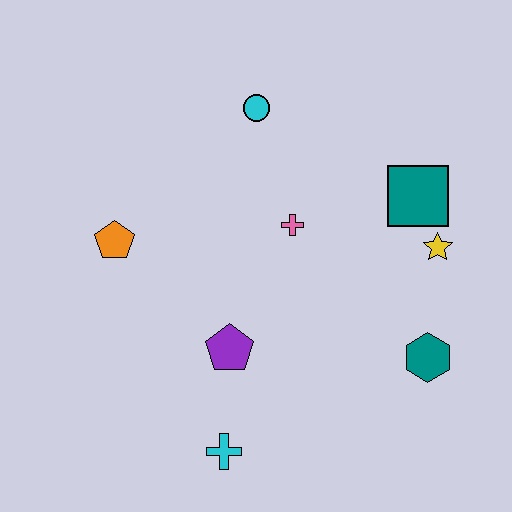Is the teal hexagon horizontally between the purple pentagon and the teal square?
No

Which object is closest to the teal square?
The yellow star is closest to the teal square.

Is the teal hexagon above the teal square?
No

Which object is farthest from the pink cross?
The cyan cross is farthest from the pink cross.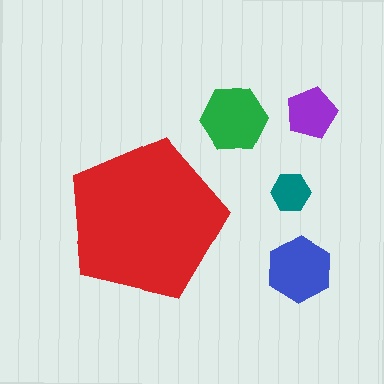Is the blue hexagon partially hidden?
No, the blue hexagon is fully visible.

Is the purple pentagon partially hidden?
No, the purple pentagon is fully visible.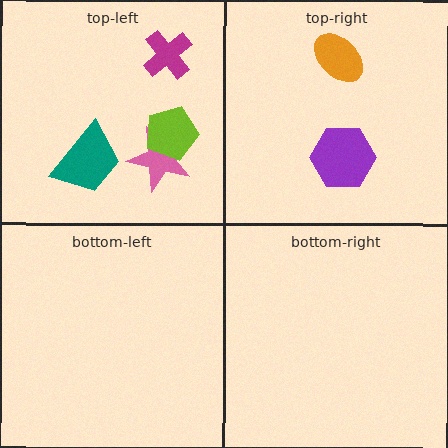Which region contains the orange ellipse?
The top-right region.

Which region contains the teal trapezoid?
The top-left region.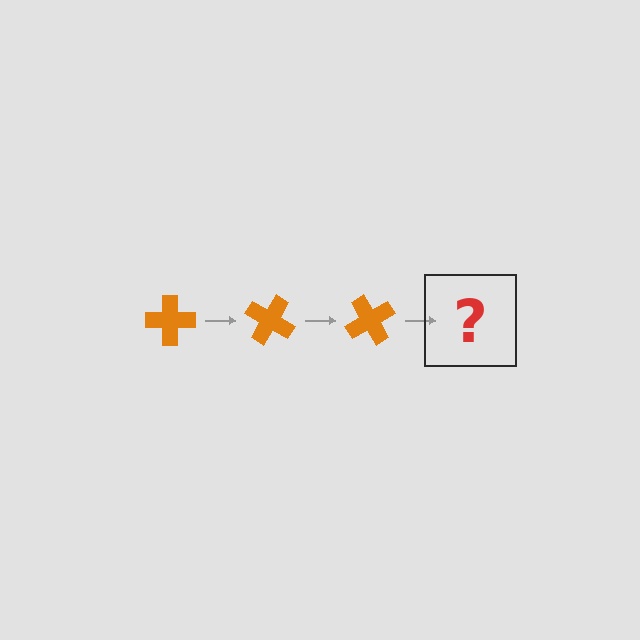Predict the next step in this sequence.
The next step is an orange cross rotated 90 degrees.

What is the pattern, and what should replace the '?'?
The pattern is that the cross rotates 30 degrees each step. The '?' should be an orange cross rotated 90 degrees.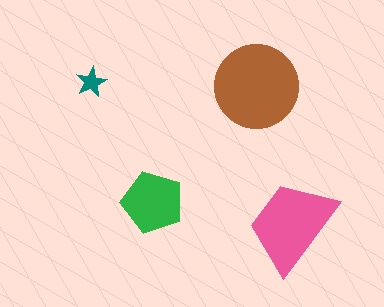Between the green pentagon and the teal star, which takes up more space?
The green pentagon.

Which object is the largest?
The brown circle.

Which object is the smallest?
The teal star.